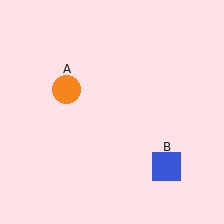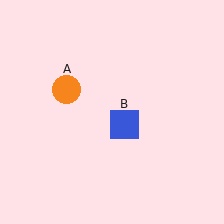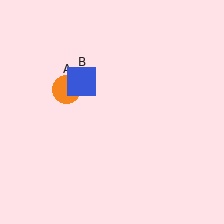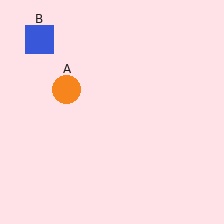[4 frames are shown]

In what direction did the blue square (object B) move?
The blue square (object B) moved up and to the left.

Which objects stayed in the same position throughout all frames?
Orange circle (object A) remained stationary.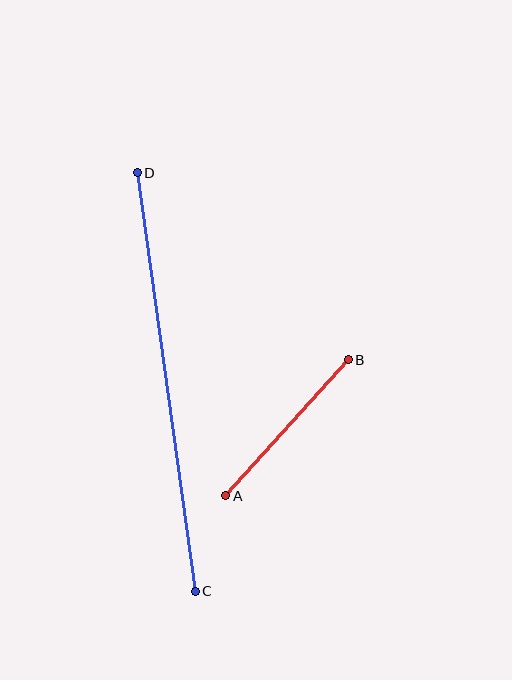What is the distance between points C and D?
The distance is approximately 423 pixels.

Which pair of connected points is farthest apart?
Points C and D are farthest apart.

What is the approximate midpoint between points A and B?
The midpoint is at approximately (287, 428) pixels.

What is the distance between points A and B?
The distance is approximately 183 pixels.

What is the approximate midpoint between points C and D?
The midpoint is at approximately (166, 382) pixels.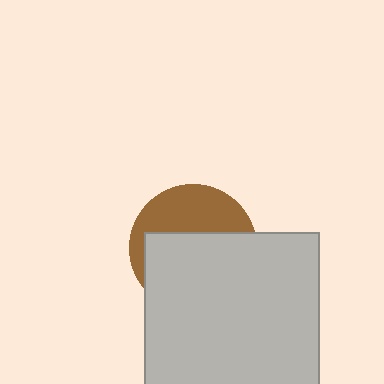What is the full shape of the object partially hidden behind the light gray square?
The partially hidden object is a brown circle.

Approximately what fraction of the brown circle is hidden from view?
Roughly 61% of the brown circle is hidden behind the light gray square.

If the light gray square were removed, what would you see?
You would see the complete brown circle.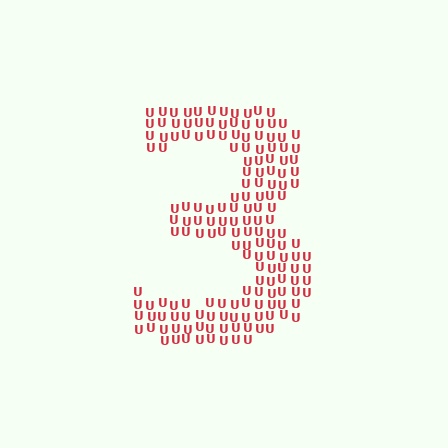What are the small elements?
The small elements are letter U's.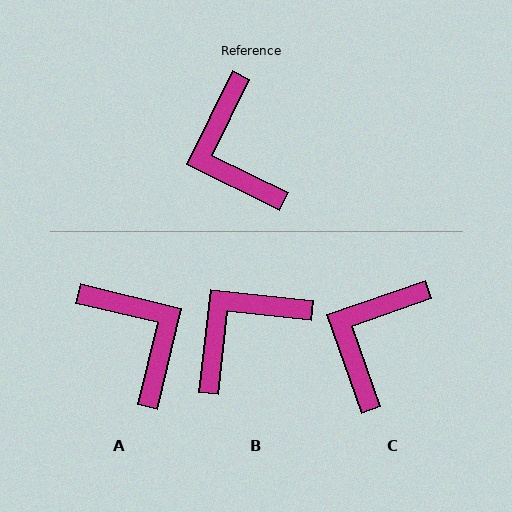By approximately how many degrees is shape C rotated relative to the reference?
Approximately 45 degrees clockwise.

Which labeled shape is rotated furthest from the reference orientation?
A, about 167 degrees away.